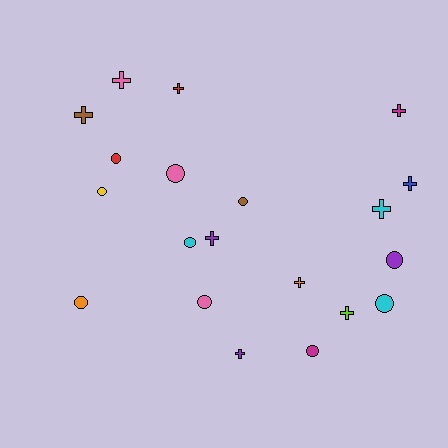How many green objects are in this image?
There are no green objects.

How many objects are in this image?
There are 20 objects.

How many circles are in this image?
There are 10 circles.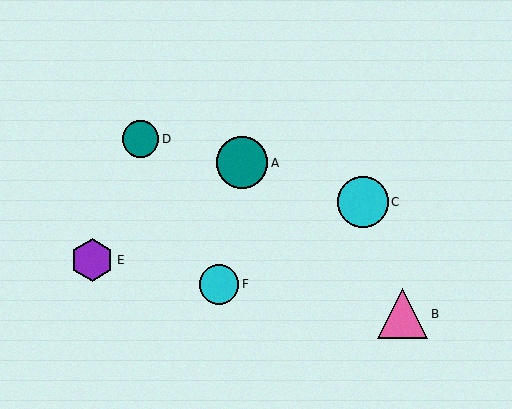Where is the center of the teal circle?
The center of the teal circle is at (140, 139).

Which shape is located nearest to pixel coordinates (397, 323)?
The pink triangle (labeled B) at (403, 314) is nearest to that location.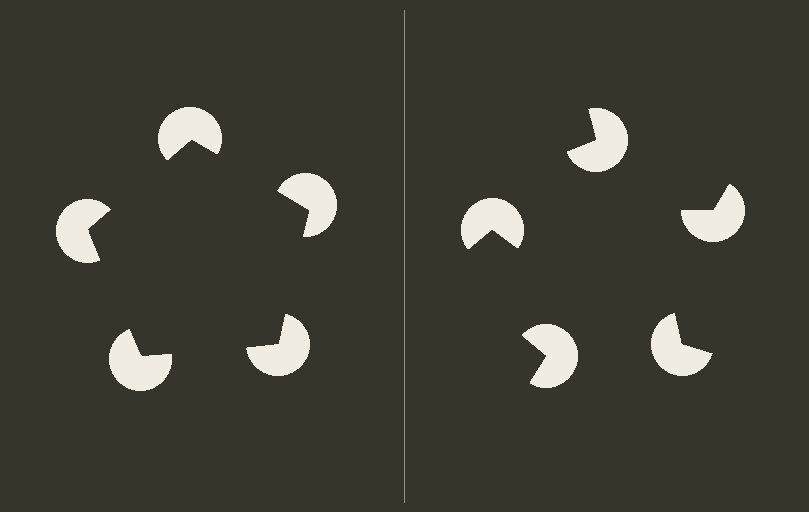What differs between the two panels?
The pac-man discs are positioned identically on both sides; only the wedge orientations differ. On the left they align to a pentagon; on the right they are misaligned.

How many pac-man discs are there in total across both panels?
10 — 5 on each side.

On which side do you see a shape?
An illusory pentagon appears on the left side. On the right side the wedge cuts are rotated, so no coherent shape forms.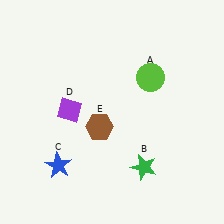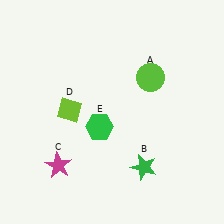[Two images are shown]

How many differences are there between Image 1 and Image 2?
There are 3 differences between the two images.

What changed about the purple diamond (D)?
In Image 1, D is purple. In Image 2, it changed to lime.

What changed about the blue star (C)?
In Image 1, C is blue. In Image 2, it changed to magenta.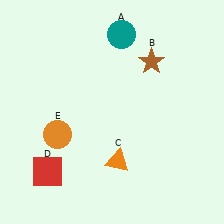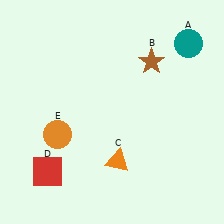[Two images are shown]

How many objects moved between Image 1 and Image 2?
1 object moved between the two images.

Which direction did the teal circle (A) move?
The teal circle (A) moved right.